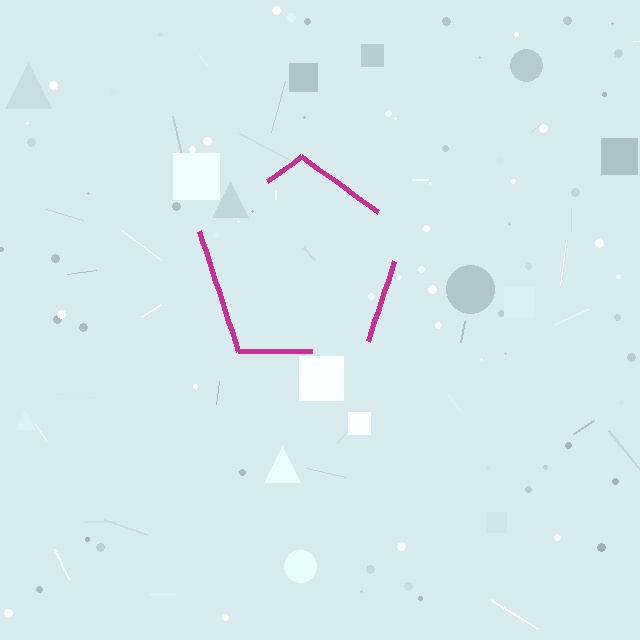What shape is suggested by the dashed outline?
The dashed outline suggests a pentagon.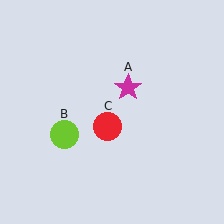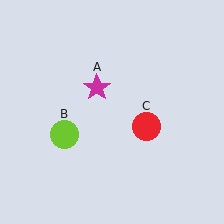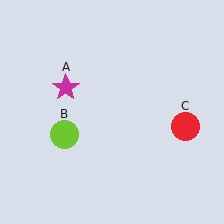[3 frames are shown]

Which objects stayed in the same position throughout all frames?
Lime circle (object B) remained stationary.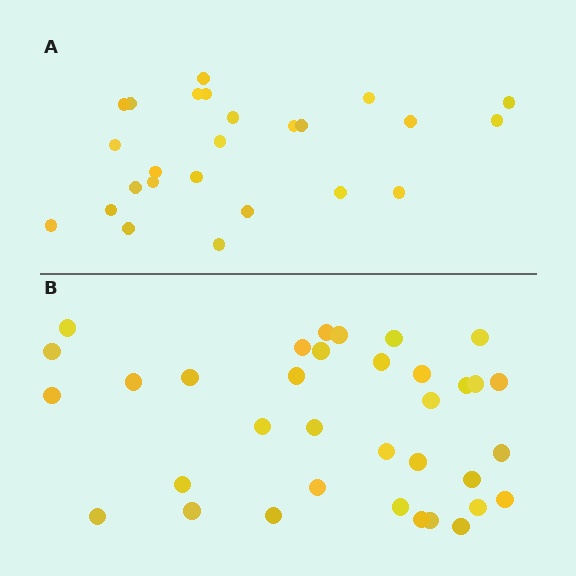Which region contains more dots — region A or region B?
Region B (the bottom region) has more dots.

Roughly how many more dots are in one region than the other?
Region B has roughly 10 or so more dots than region A.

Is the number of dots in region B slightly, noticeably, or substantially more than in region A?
Region B has noticeably more, but not dramatically so. The ratio is roughly 1.4 to 1.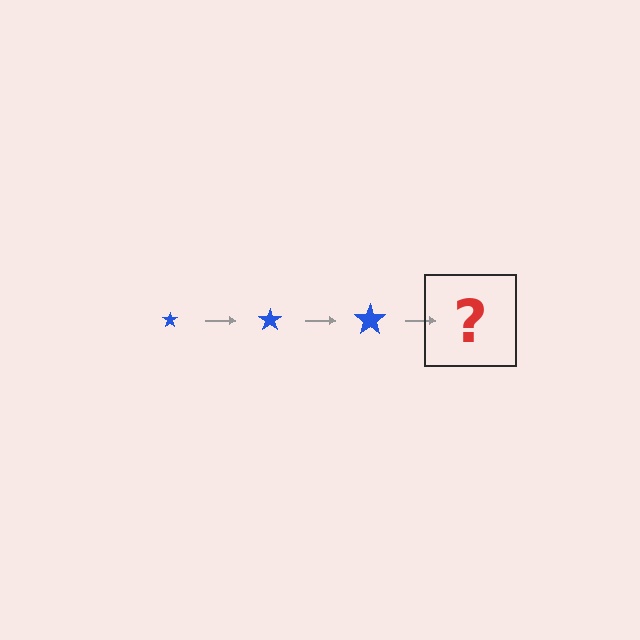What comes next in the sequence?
The next element should be a blue star, larger than the previous one.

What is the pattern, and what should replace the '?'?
The pattern is that the star gets progressively larger each step. The '?' should be a blue star, larger than the previous one.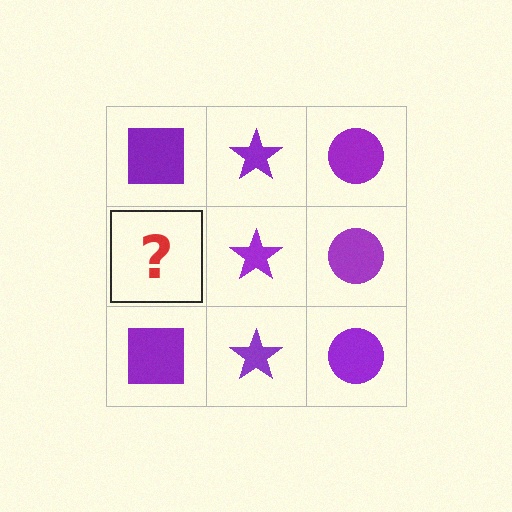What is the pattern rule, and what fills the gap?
The rule is that each column has a consistent shape. The gap should be filled with a purple square.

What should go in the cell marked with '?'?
The missing cell should contain a purple square.